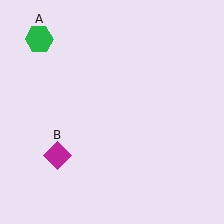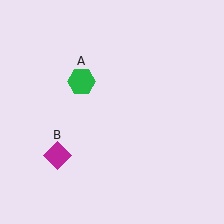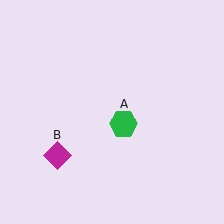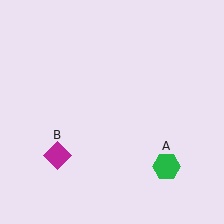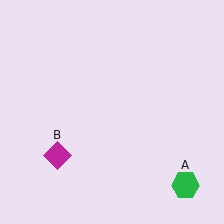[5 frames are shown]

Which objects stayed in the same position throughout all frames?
Magenta diamond (object B) remained stationary.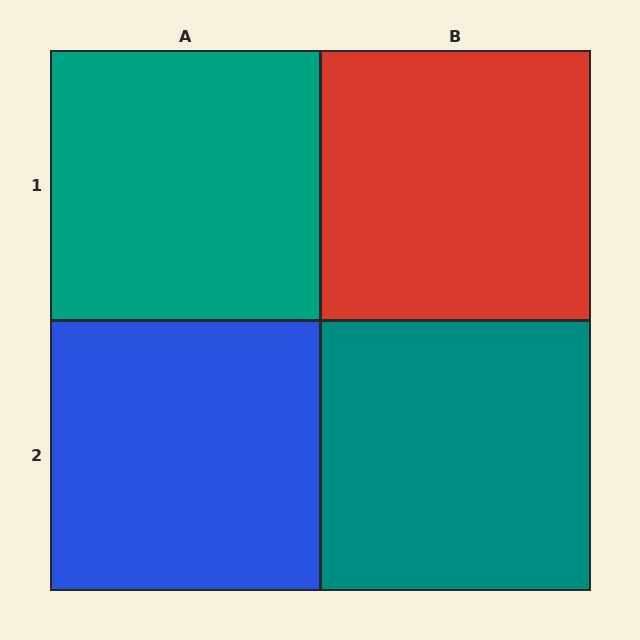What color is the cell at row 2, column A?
Blue.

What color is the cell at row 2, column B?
Teal.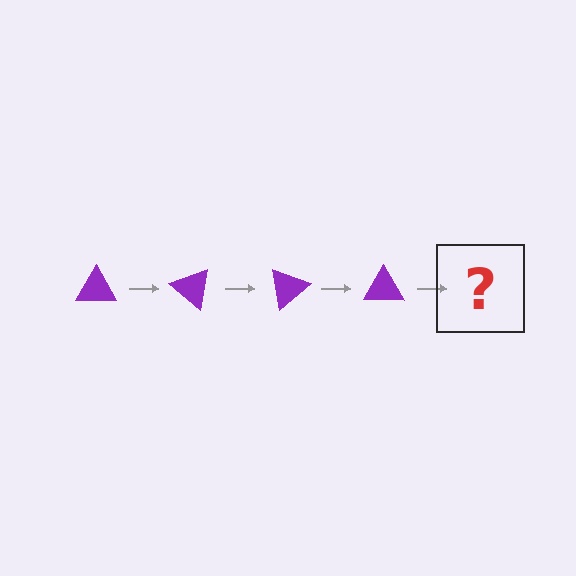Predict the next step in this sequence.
The next step is a purple triangle rotated 160 degrees.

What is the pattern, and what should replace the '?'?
The pattern is that the triangle rotates 40 degrees each step. The '?' should be a purple triangle rotated 160 degrees.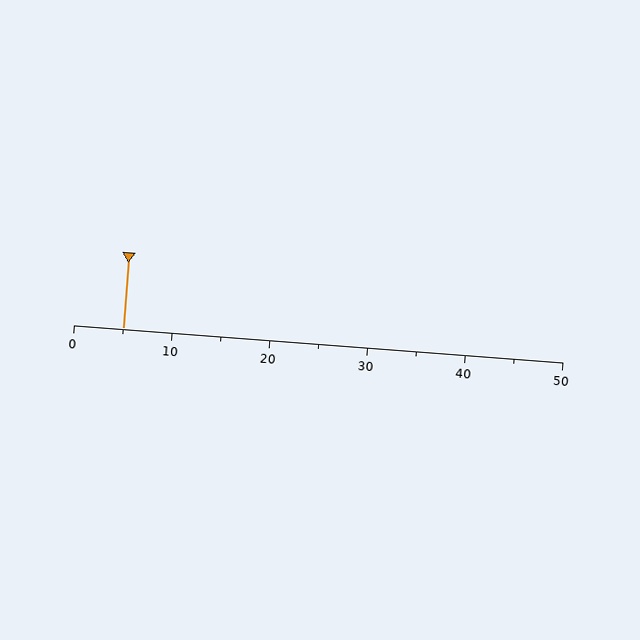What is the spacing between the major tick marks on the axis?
The major ticks are spaced 10 apart.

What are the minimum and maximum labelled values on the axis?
The axis runs from 0 to 50.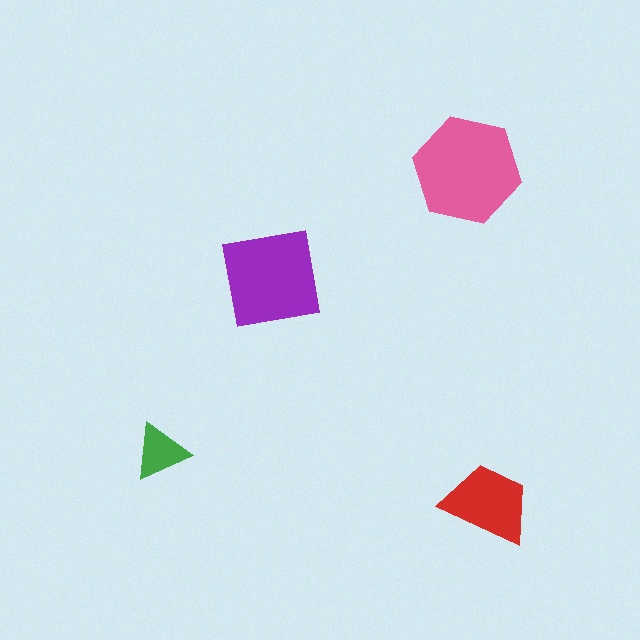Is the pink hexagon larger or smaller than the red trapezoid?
Larger.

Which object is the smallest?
The green triangle.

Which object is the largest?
The pink hexagon.